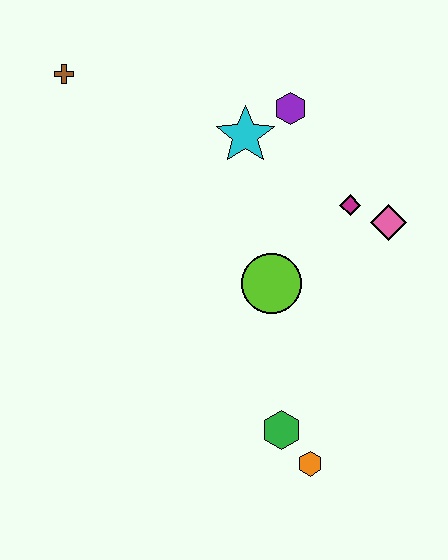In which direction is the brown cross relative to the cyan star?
The brown cross is to the left of the cyan star.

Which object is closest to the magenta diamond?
The pink diamond is closest to the magenta diamond.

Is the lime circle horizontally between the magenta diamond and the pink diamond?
No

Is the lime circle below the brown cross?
Yes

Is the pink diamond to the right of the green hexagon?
Yes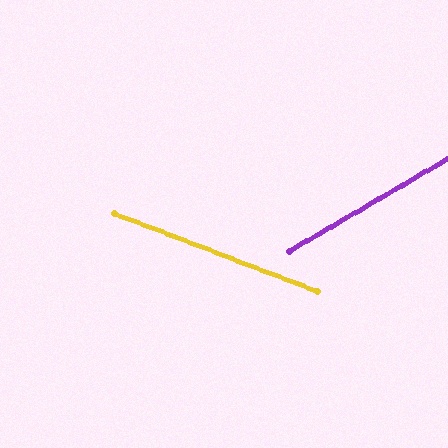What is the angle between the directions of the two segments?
Approximately 51 degrees.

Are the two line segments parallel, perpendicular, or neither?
Neither parallel nor perpendicular — they differ by about 51°.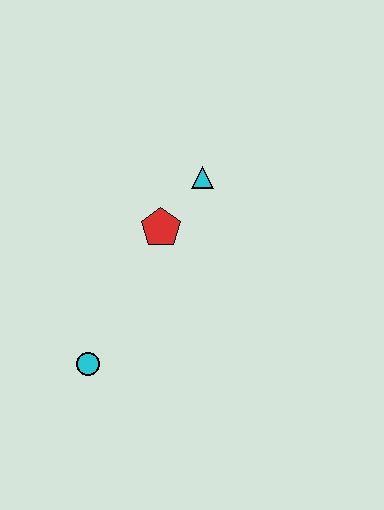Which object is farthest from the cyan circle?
The cyan triangle is farthest from the cyan circle.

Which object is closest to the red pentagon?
The cyan triangle is closest to the red pentagon.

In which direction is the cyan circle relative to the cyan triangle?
The cyan circle is below the cyan triangle.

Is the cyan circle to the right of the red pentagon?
No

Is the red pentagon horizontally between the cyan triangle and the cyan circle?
Yes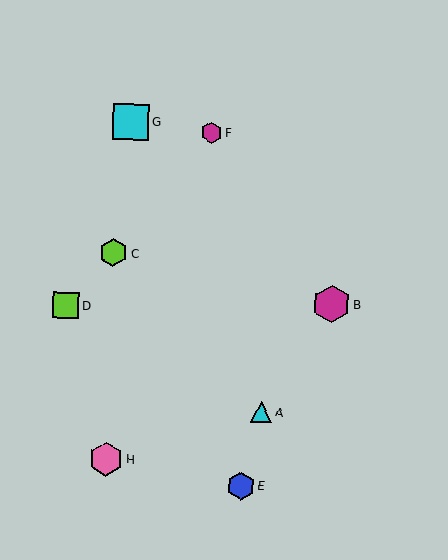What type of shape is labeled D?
Shape D is a lime square.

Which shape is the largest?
The magenta hexagon (labeled B) is the largest.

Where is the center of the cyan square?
The center of the cyan square is at (131, 122).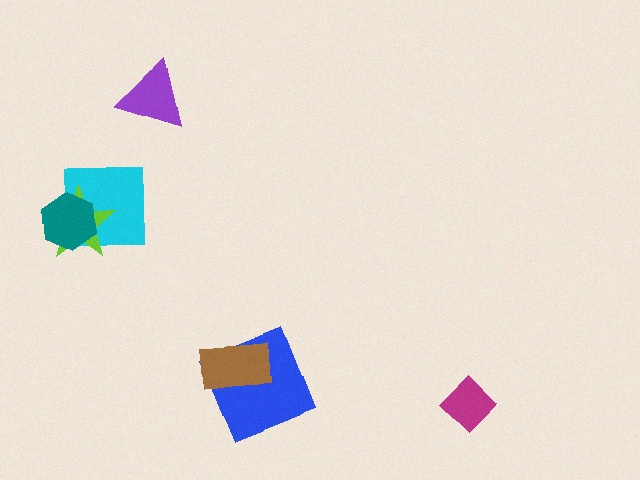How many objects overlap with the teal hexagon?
2 objects overlap with the teal hexagon.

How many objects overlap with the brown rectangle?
1 object overlaps with the brown rectangle.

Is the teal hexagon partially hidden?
No, no other shape covers it.